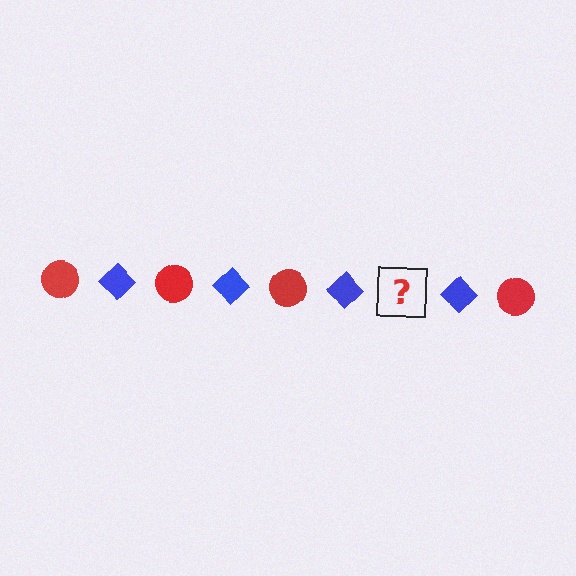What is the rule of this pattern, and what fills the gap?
The rule is that the pattern alternates between red circle and blue diamond. The gap should be filled with a red circle.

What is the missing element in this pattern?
The missing element is a red circle.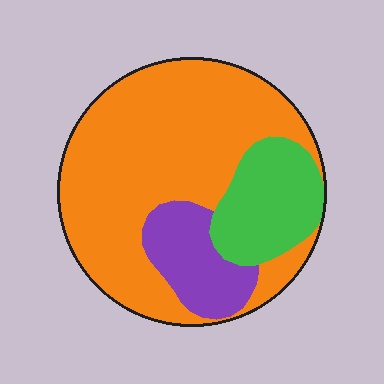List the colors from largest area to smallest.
From largest to smallest: orange, green, purple.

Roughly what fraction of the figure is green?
Green covers about 20% of the figure.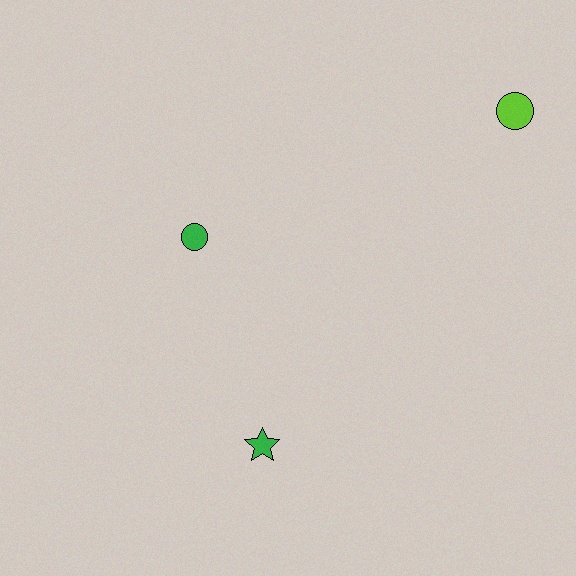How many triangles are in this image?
There are no triangles.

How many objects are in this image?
There are 3 objects.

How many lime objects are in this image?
There is 1 lime object.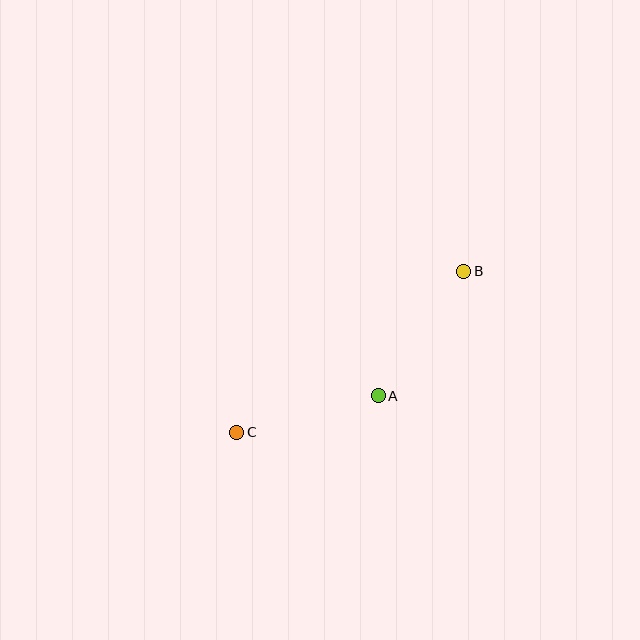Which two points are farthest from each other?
Points B and C are farthest from each other.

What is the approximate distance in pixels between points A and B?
The distance between A and B is approximately 151 pixels.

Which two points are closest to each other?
Points A and C are closest to each other.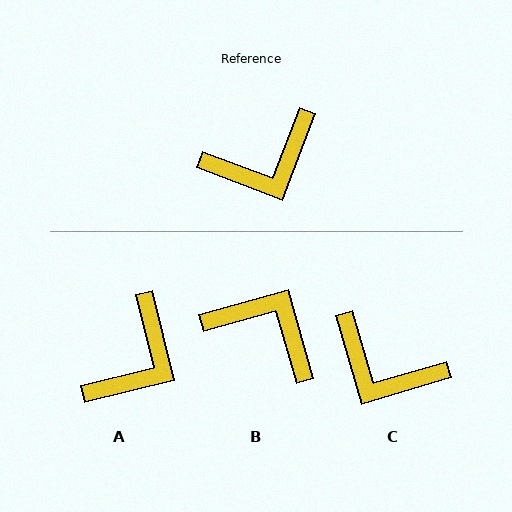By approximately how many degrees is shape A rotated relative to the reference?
Approximately 35 degrees counter-clockwise.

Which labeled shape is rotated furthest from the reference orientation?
B, about 127 degrees away.